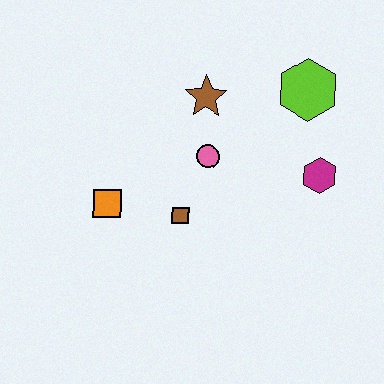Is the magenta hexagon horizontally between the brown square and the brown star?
No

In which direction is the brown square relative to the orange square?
The brown square is to the right of the orange square.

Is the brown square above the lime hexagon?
No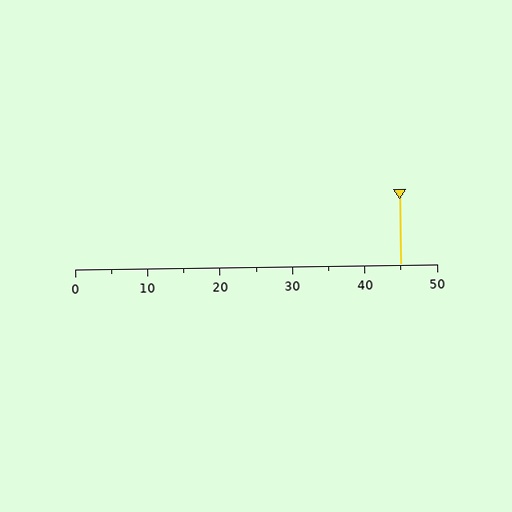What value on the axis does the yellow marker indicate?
The marker indicates approximately 45.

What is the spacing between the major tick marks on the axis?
The major ticks are spaced 10 apart.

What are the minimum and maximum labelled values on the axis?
The axis runs from 0 to 50.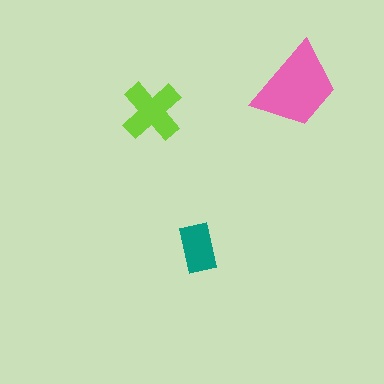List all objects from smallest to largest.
The teal rectangle, the lime cross, the pink trapezoid.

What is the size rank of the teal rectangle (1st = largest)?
3rd.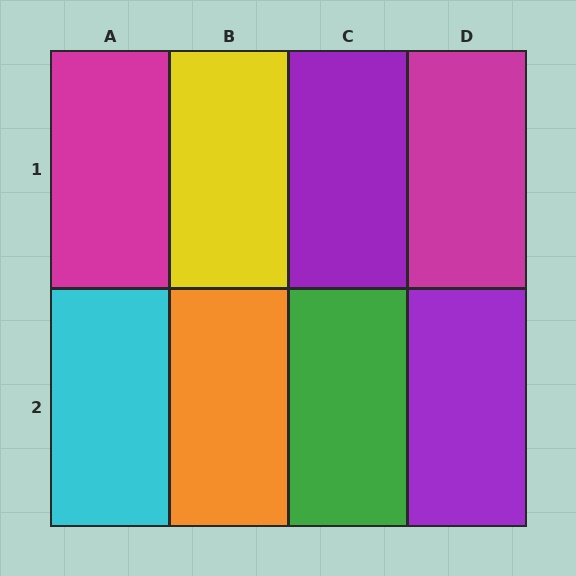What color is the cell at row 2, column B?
Orange.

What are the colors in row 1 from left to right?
Magenta, yellow, purple, magenta.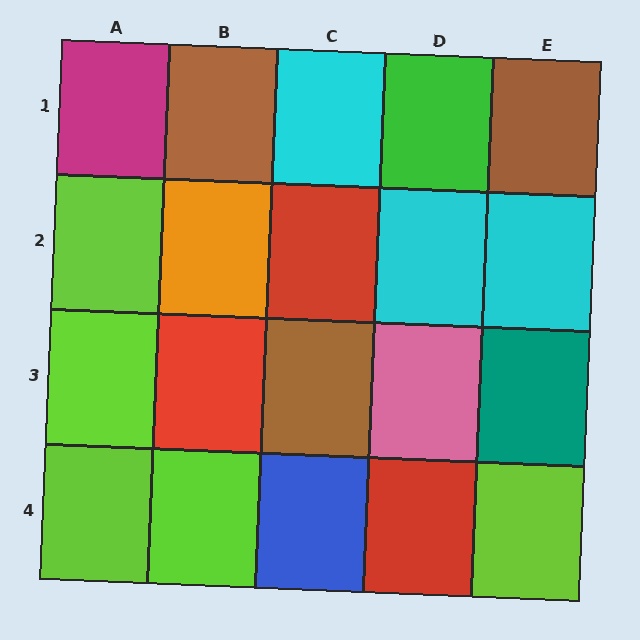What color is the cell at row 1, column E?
Brown.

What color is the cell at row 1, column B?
Brown.